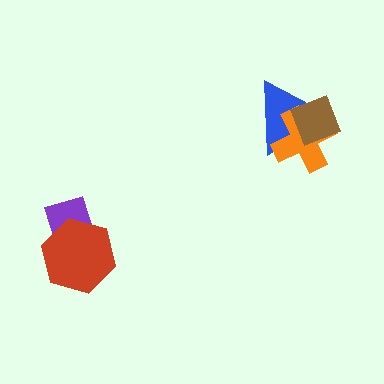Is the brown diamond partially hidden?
No, no other shape covers it.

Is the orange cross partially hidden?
Yes, it is partially covered by another shape.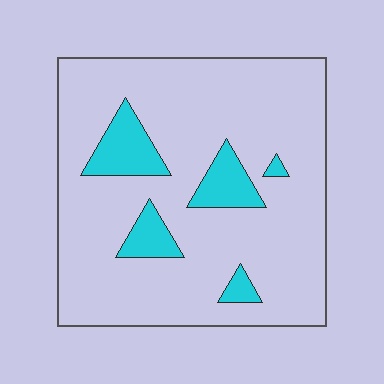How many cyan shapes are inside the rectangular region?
5.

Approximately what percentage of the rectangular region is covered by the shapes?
Approximately 15%.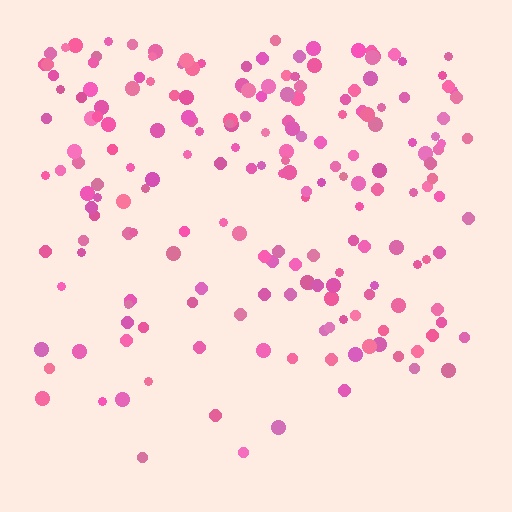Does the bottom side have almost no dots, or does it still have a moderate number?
Still a moderate number, just noticeably fewer than the top.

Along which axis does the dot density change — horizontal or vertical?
Vertical.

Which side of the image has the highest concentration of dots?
The top.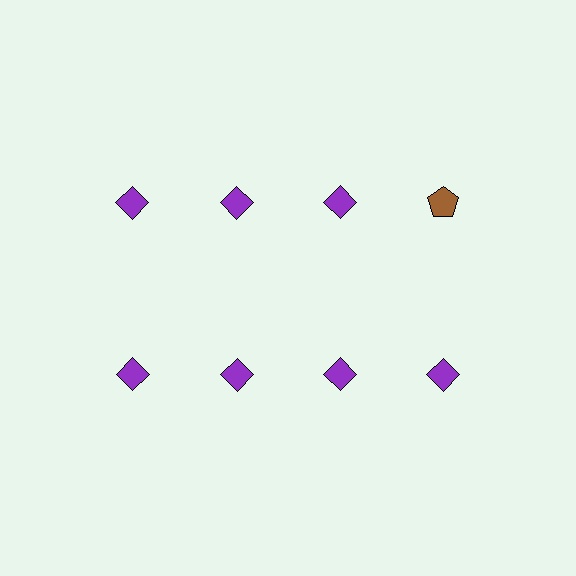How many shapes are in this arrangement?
There are 8 shapes arranged in a grid pattern.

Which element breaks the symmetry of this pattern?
The brown pentagon in the top row, second from right column breaks the symmetry. All other shapes are purple diamonds.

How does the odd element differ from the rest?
It differs in both color (brown instead of purple) and shape (pentagon instead of diamond).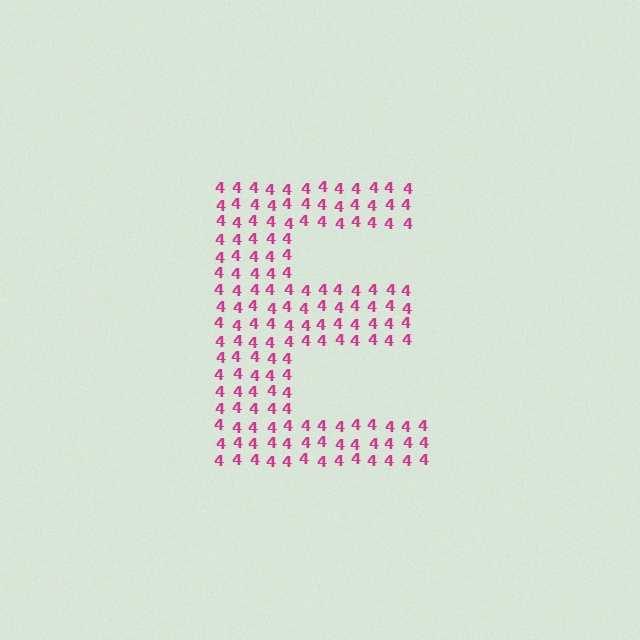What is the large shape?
The large shape is the letter E.